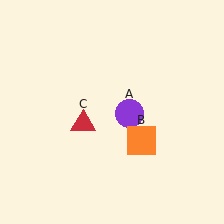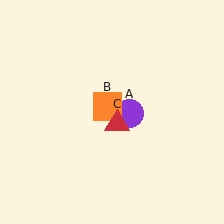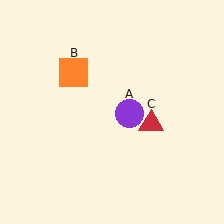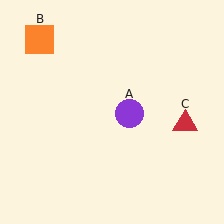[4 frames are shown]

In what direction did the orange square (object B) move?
The orange square (object B) moved up and to the left.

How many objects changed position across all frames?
2 objects changed position: orange square (object B), red triangle (object C).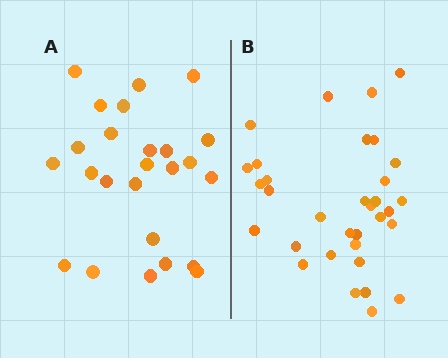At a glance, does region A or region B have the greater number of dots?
Region B (the right region) has more dots.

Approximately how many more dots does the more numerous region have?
Region B has roughly 8 or so more dots than region A.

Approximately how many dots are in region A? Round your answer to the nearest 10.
About 20 dots. (The exact count is 25, which rounds to 20.)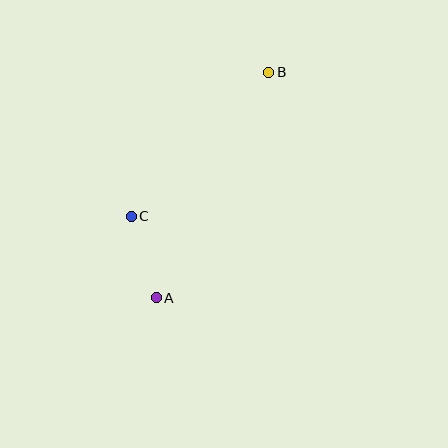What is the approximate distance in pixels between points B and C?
The distance between B and C is approximately 199 pixels.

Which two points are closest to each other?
Points A and C are closest to each other.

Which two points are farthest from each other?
Points A and B are farthest from each other.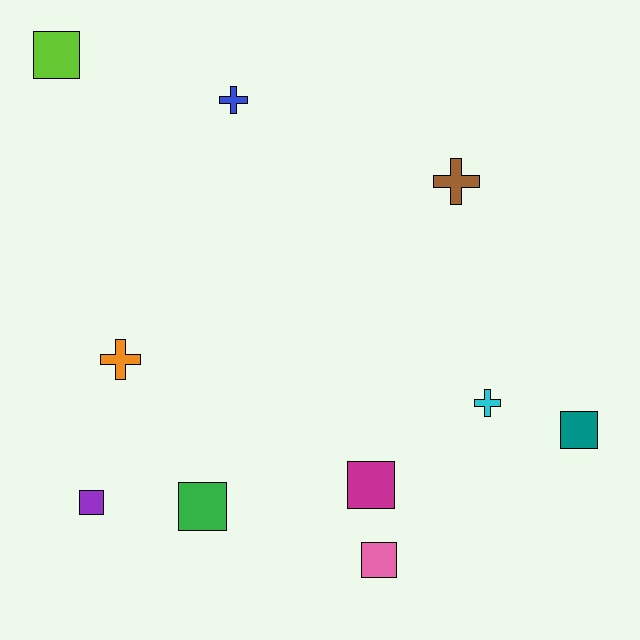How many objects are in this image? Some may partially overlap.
There are 10 objects.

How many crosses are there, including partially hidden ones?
There are 4 crosses.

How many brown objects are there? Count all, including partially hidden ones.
There is 1 brown object.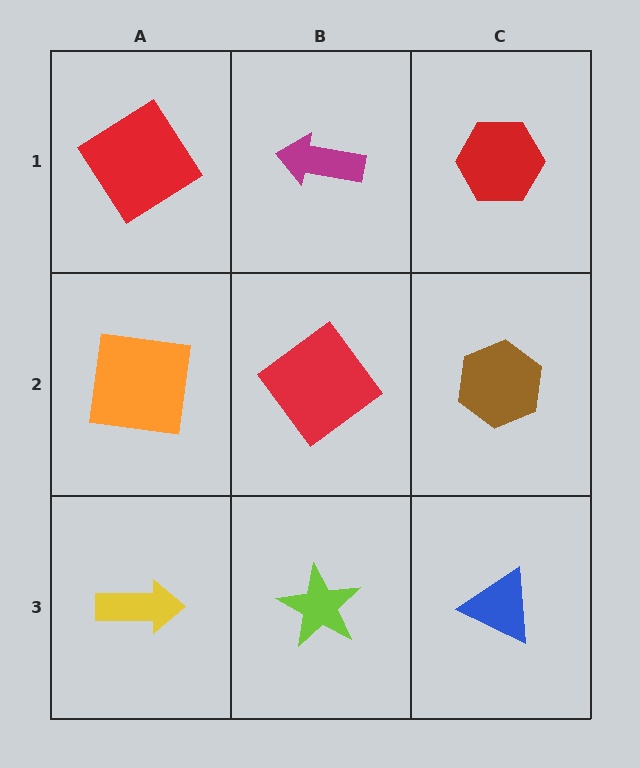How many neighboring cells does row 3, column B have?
3.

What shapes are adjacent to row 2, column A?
A red diamond (row 1, column A), a yellow arrow (row 3, column A), a red diamond (row 2, column B).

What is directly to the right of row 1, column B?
A red hexagon.